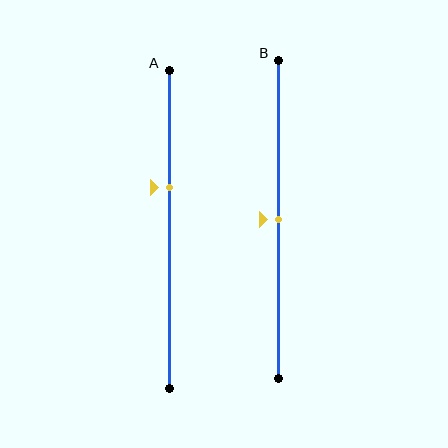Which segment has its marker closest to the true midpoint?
Segment B has its marker closest to the true midpoint.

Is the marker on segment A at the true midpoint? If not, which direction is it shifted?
No, the marker on segment A is shifted upward by about 13% of the segment length.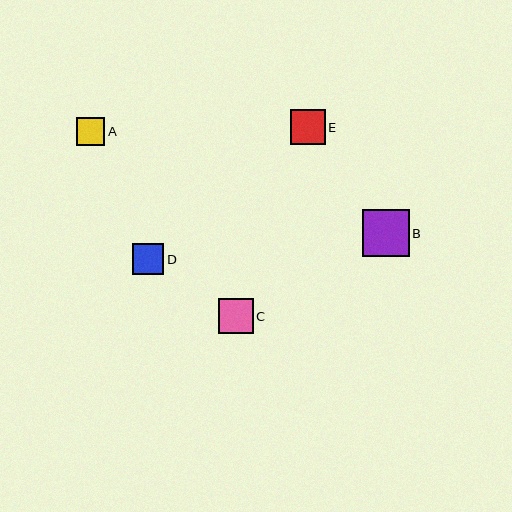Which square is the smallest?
Square A is the smallest with a size of approximately 28 pixels.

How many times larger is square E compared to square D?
Square E is approximately 1.1 times the size of square D.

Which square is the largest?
Square B is the largest with a size of approximately 46 pixels.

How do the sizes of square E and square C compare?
Square E and square C are approximately the same size.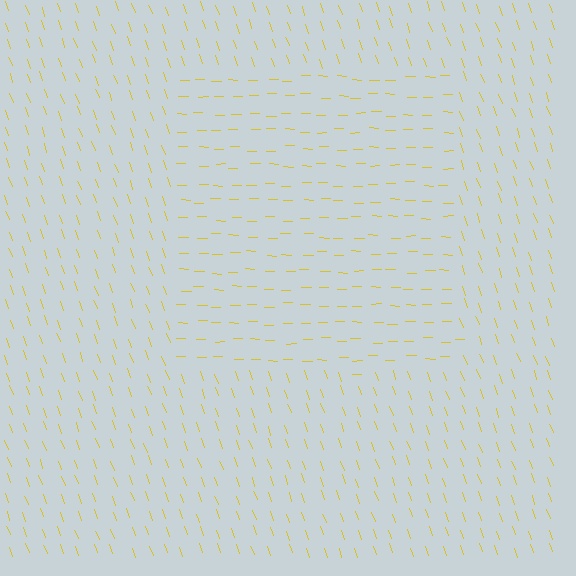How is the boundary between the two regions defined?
The boundary is defined purely by a change in line orientation (approximately 69 degrees difference). All lines are the same color and thickness.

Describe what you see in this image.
The image is filled with small yellow line segments. A rectangle region in the image has lines oriented differently from the surrounding lines, creating a visible texture boundary.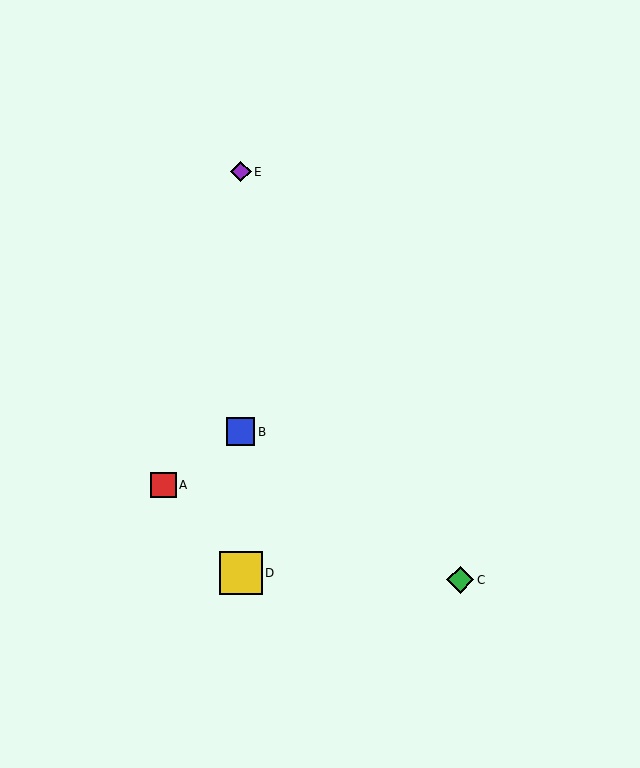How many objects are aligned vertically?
3 objects (B, D, E) are aligned vertically.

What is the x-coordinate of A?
Object A is at x≈164.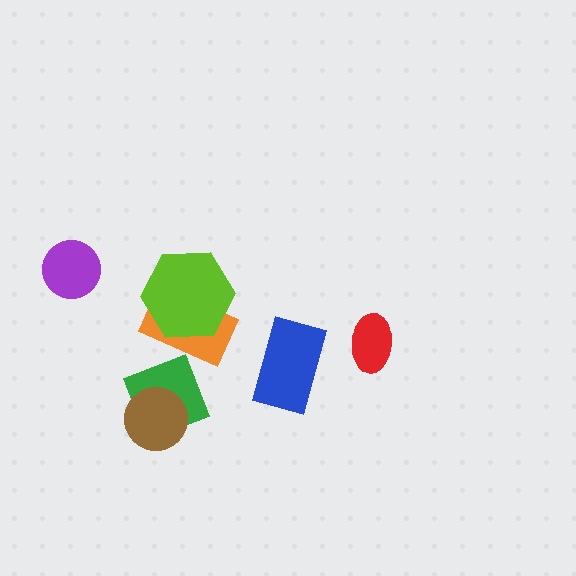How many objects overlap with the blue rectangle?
0 objects overlap with the blue rectangle.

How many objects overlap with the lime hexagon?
1 object overlaps with the lime hexagon.